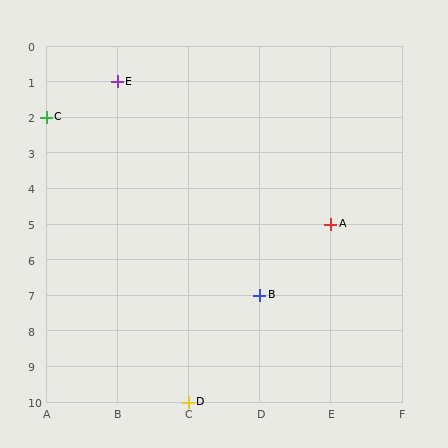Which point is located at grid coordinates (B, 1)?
Point E is at (B, 1).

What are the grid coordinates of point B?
Point B is at grid coordinates (D, 7).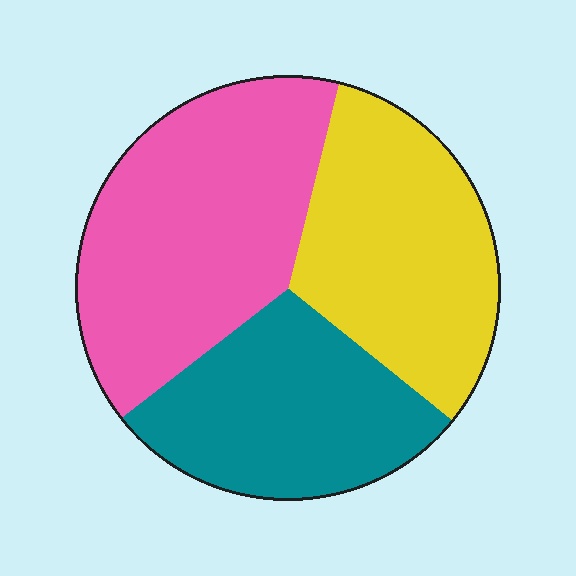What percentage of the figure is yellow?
Yellow takes up between a sixth and a third of the figure.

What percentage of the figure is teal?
Teal takes up about one quarter (1/4) of the figure.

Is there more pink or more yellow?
Pink.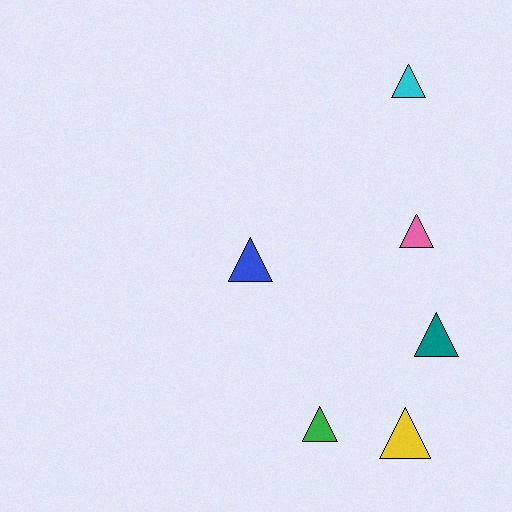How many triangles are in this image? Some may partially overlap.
There are 6 triangles.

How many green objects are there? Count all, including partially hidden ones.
There is 1 green object.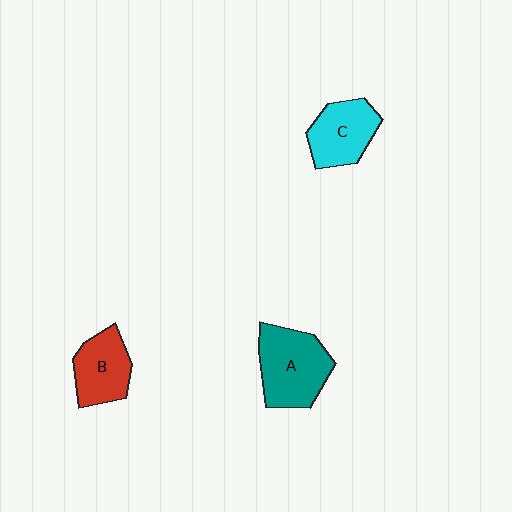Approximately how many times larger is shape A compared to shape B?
Approximately 1.4 times.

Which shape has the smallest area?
Shape B (red).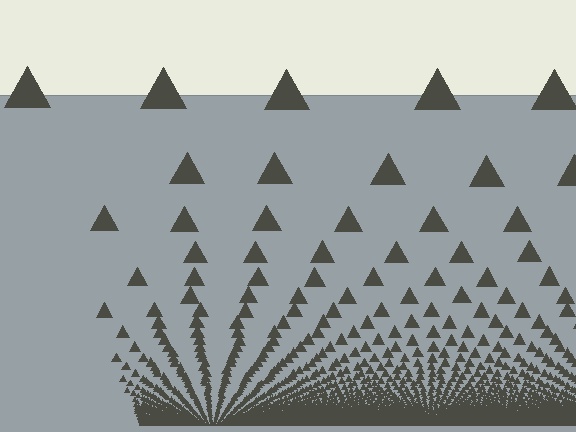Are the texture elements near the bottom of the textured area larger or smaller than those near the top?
Smaller. The gradient is inverted — elements near the bottom are smaller and denser.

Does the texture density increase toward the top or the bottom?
Density increases toward the bottom.